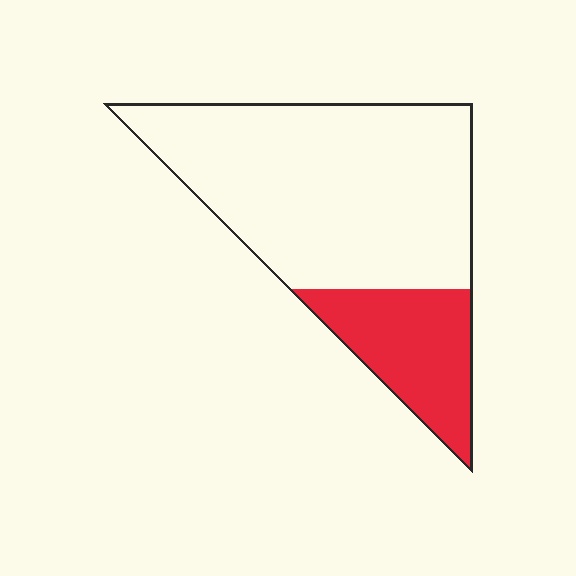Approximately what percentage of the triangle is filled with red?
Approximately 25%.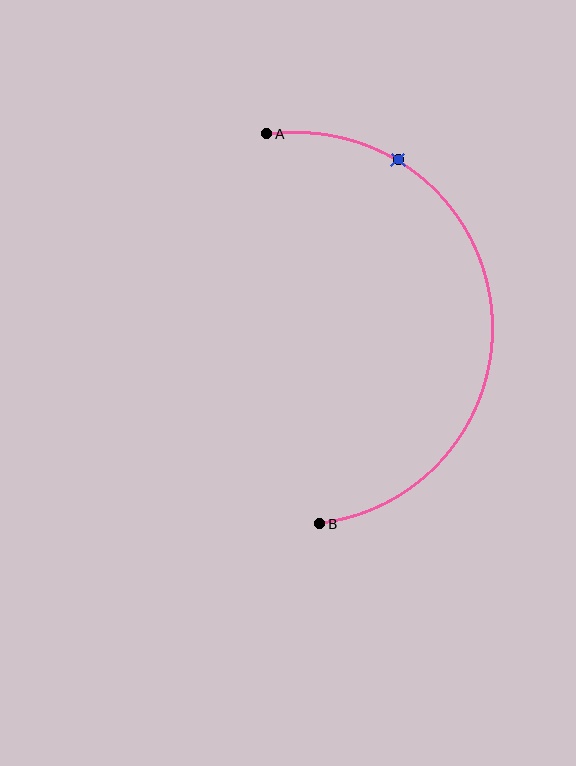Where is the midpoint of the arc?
The arc midpoint is the point on the curve farthest from the straight line joining A and B. It sits to the right of that line.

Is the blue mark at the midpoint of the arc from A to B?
No. The blue mark lies on the arc but is closer to endpoint A. The arc midpoint would be at the point on the curve equidistant along the arc from both A and B.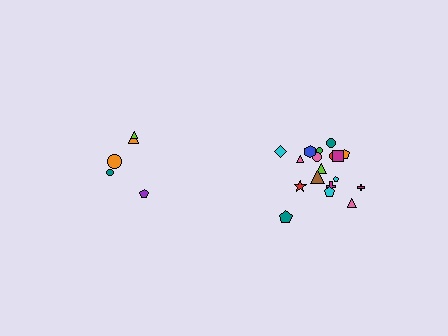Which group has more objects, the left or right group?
The right group.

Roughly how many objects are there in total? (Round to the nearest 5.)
Roughly 25 objects in total.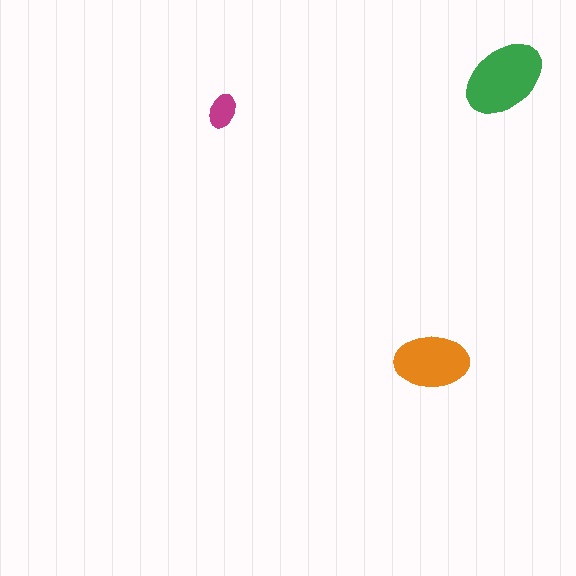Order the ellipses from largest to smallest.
the green one, the orange one, the magenta one.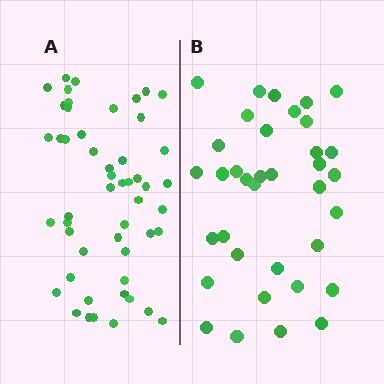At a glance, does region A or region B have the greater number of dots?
Region A (the left region) has more dots.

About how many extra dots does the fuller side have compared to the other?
Region A has approximately 15 more dots than region B.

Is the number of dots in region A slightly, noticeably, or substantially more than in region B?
Region A has noticeably more, but not dramatically so. The ratio is roughly 1.4 to 1.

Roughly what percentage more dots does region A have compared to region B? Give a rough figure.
About 40% more.